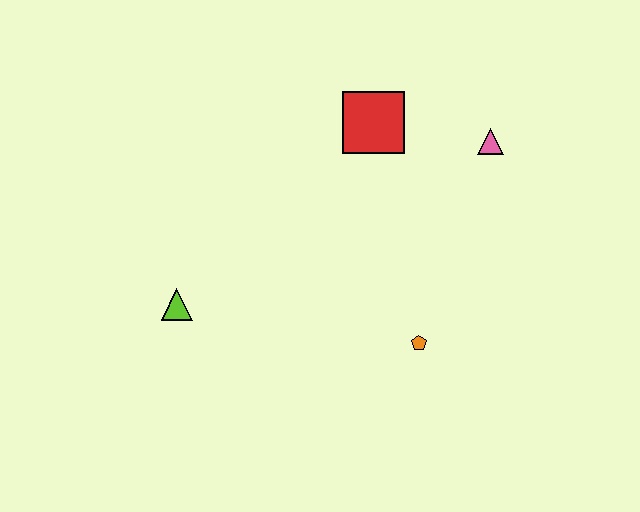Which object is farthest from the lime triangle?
The pink triangle is farthest from the lime triangle.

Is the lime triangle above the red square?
No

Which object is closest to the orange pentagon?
The pink triangle is closest to the orange pentagon.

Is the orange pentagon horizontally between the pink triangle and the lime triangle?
Yes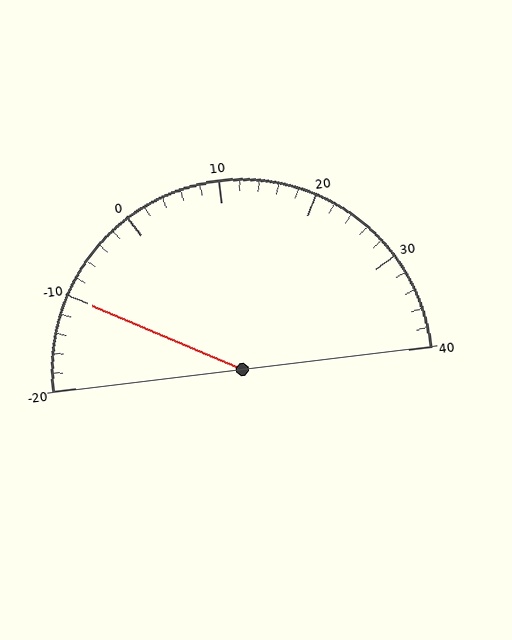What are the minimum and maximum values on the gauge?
The gauge ranges from -20 to 40.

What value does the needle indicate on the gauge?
The needle indicates approximately -10.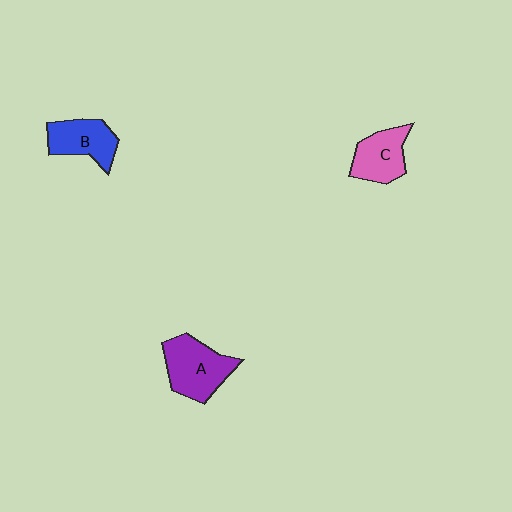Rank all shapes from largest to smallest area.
From largest to smallest: A (purple), B (blue), C (pink).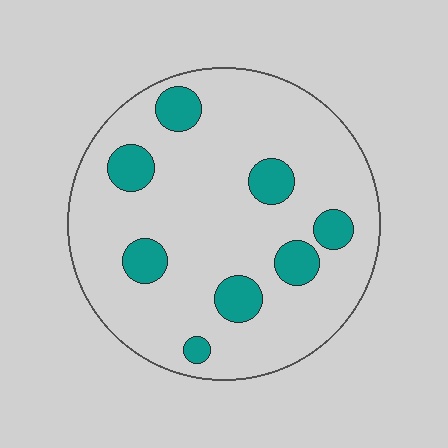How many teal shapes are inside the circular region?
8.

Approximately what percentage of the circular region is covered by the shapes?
Approximately 15%.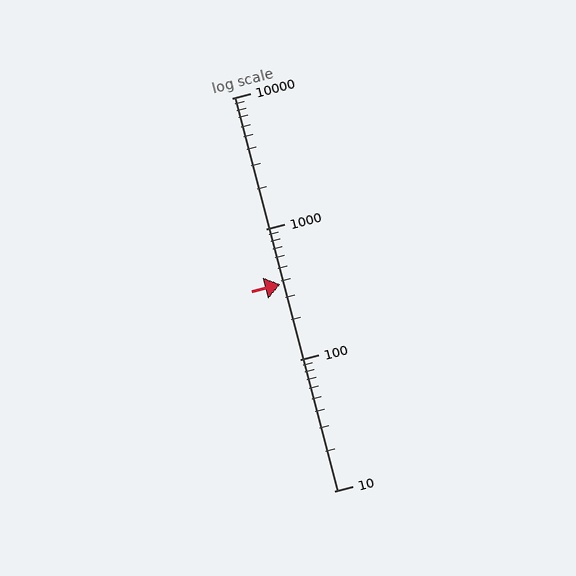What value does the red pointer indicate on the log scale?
The pointer indicates approximately 380.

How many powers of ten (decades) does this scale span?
The scale spans 3 decades, from 10 to 10000.